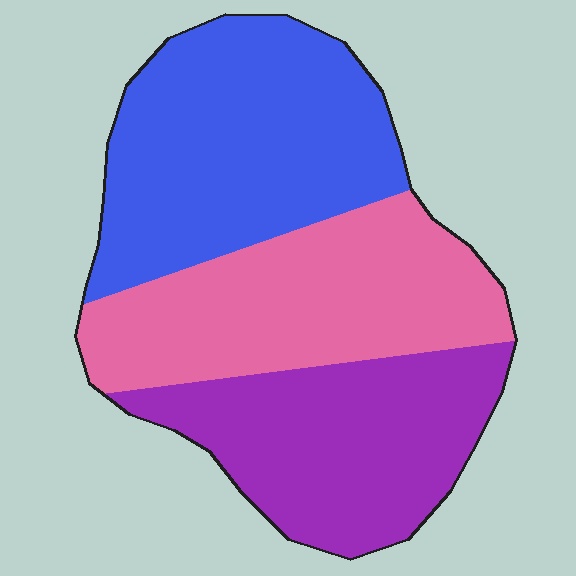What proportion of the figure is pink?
Pink takes up between a sixth and a third of the figure.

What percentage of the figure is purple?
Purple takes up about one third (1/3) of the figure.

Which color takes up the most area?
Blue, at roughly 35%.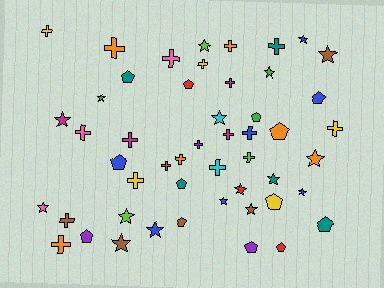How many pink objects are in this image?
There are 3 pink objects.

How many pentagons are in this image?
There are 13 pentagons.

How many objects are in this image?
There are 50 objects.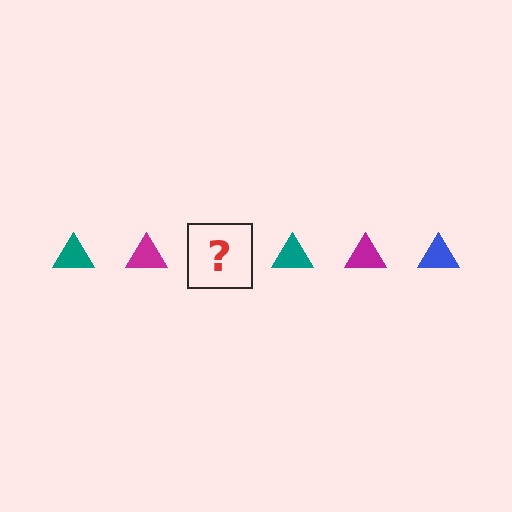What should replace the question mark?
The question mark should be replaced with a blue triangle.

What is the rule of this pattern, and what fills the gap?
The rule is that the pattern cycles through teal, magenta, blue triangles. The gap should be filled with a blue triangle.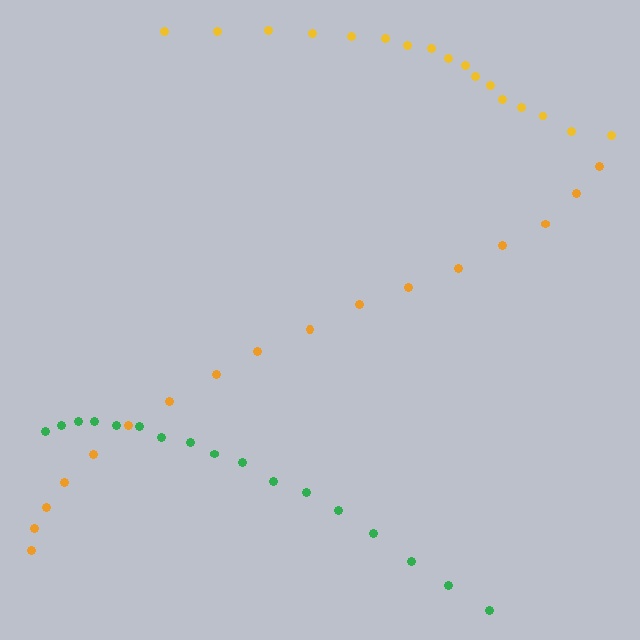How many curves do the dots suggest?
There are 3 distinct paths.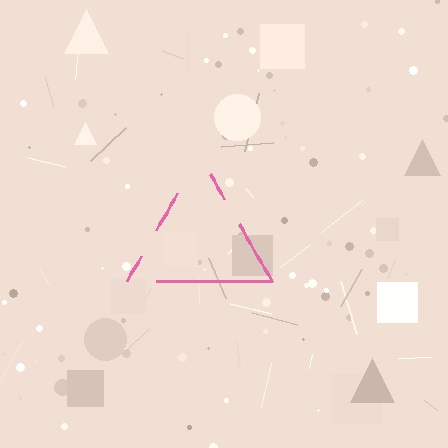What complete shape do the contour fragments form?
The contour fragments form a triangle.